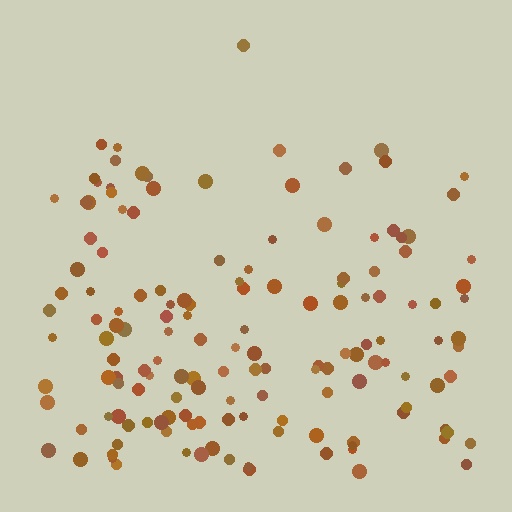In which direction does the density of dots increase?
From top to bottom, with the bottom side densest.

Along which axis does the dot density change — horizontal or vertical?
Vertical.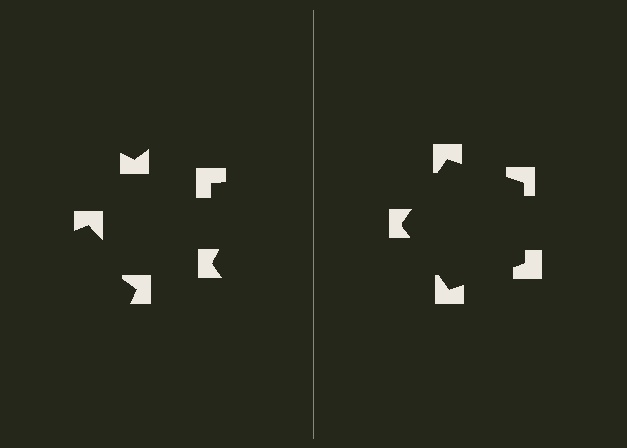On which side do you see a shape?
An illusory pentagon appears on the right side. On the left side the wedge cuts are rotated, so no coherent shape forms.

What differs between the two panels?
The notched squares are positioned identically on both sides; only the wedge orientations differ. On the right they align to a pentagon; on the left they are misaligned.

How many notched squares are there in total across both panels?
10 — 5 on each side.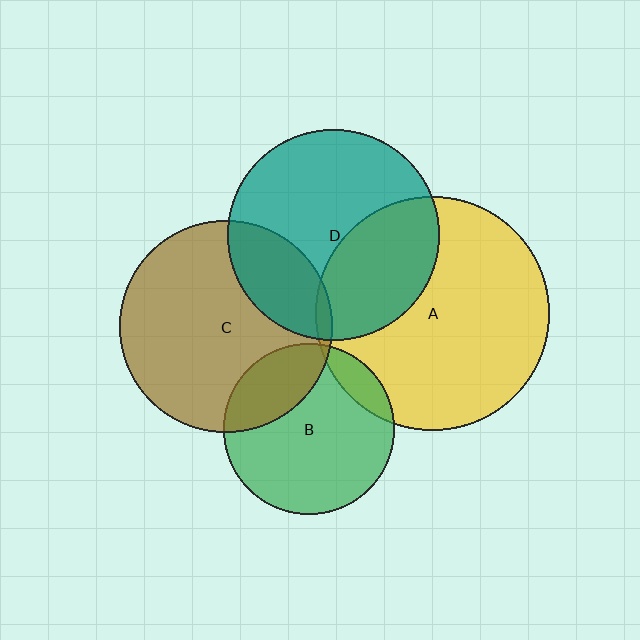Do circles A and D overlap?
Yes.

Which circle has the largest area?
Circle A (yellow).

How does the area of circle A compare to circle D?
Approximately 1.2 times.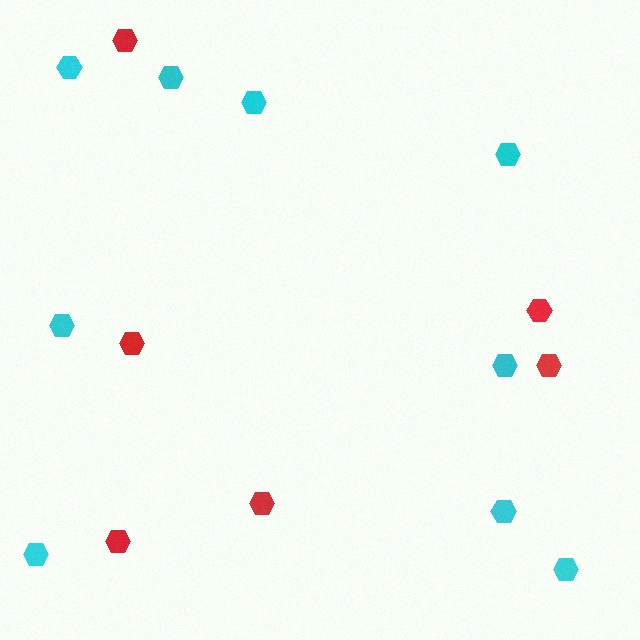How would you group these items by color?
There are 2 groups: one group of red hexagons (6) and one group of cyan hexagons (9).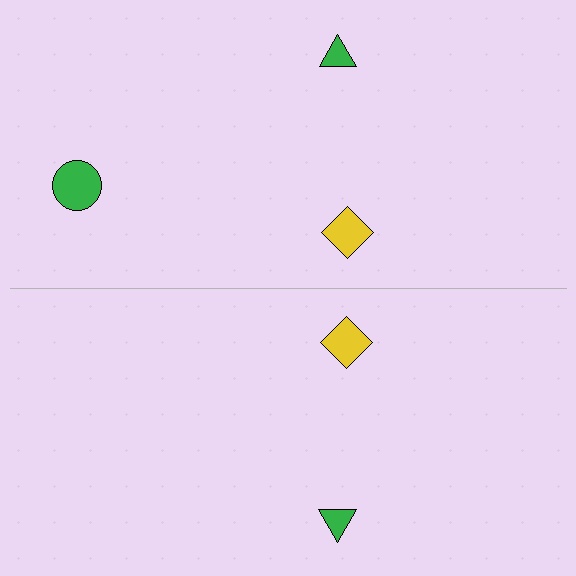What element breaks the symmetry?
A green circle is missing from the bottom side.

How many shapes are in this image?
There are 5 shapes in this image.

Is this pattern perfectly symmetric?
No, the pattern is not perfectly symmetric. A green circle is missing from the bottom side.